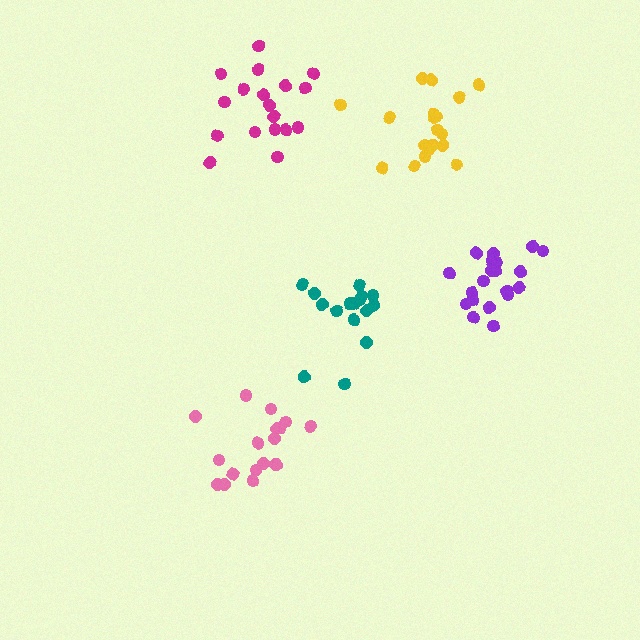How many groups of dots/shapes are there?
There are 5 groups.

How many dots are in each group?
Group 1: 18 dots, Group 2: 16 dots, Group 3: 20 dots, Group 4: 18 dots, Group 5: 19 dots (91 total).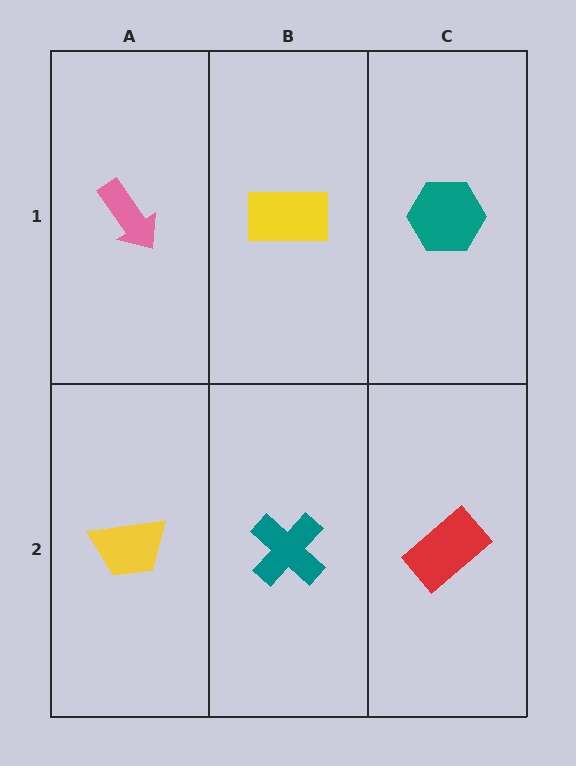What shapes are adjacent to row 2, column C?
A teal hexagon (row 1, column C), a teal cross (row 2, column B).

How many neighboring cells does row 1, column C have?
2.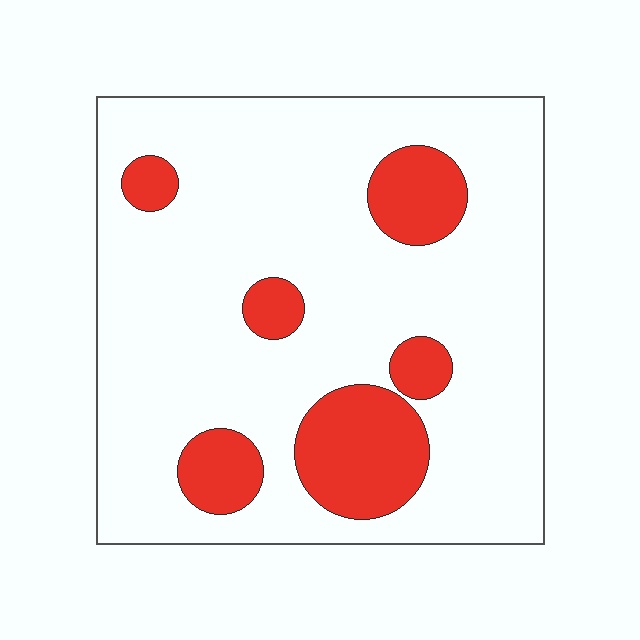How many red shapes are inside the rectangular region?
6.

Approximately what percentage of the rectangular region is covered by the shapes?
Approximately 20%.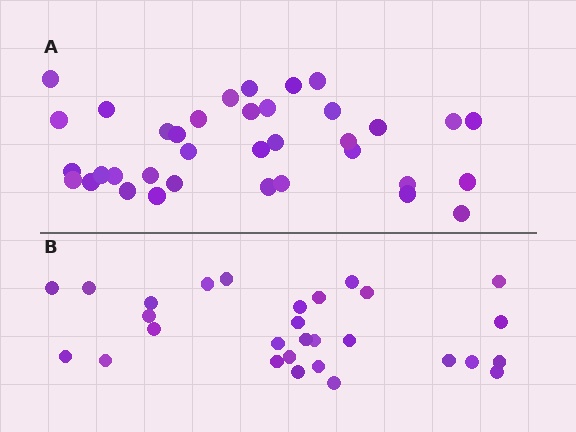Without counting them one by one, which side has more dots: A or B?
Region A (the top region) has more dots.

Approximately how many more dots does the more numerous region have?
Region A has roughly 8 or so more dots than region B.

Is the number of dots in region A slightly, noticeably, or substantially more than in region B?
Region A has only slightly more — the two regions are fairly close. The ratio is roughly 1.2 to 1.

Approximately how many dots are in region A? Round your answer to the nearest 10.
About 40 dots. (The exact count is 36, which rounds to 40.)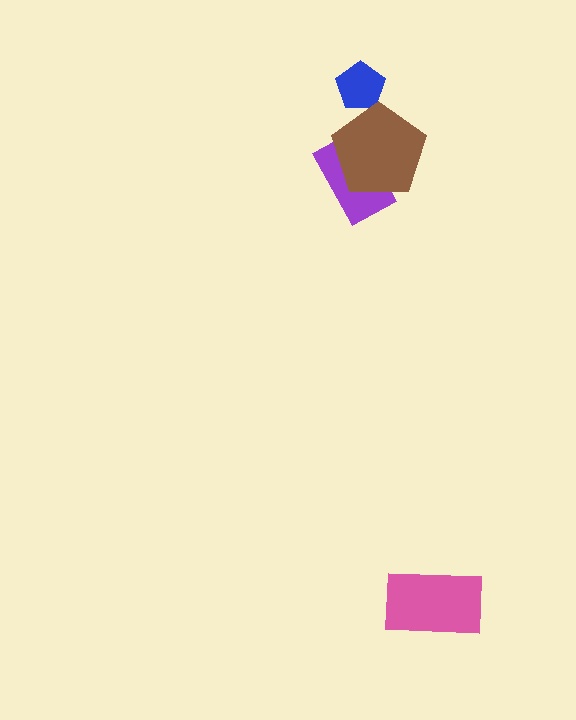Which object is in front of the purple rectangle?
The brown pentagon is in front of the purple rectangle.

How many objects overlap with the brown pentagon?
2 objects overlap with the brown pentagon.